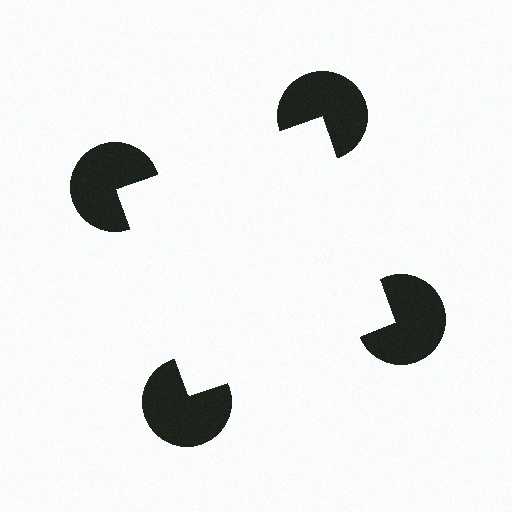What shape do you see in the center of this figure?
An illusory square — its edges are inferred from the aligned wedge cuts in the pac-man discs, not physically drawn.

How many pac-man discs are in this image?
There are 4 — one at each vertex of the illusory square.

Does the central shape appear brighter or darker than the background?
It typically appears slightly brighter than the background, even though no actual brightness change is drawn.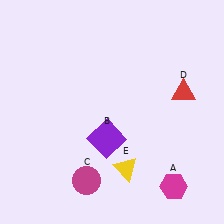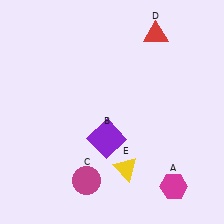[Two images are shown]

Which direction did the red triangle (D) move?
The red triangle (D) moved up.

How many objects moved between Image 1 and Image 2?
1 object moved between the two images.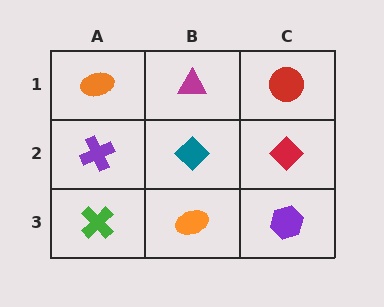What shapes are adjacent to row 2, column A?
An orange ellipse (row 1, column A), a green cross (row 3, column A), a teal diamond (row 2, column B).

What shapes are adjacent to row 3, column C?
A red diamond (row 2, column C), an orange ellipse (row 3, column B).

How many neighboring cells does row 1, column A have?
2.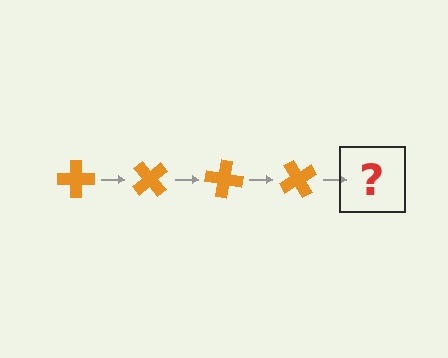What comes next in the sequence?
The next element should be an orange cross rotated 200 degrees.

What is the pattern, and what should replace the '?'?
The pattern is that the cross rotates 50 degrees each step. The '?' should be an orange cross rotated 200 degrees.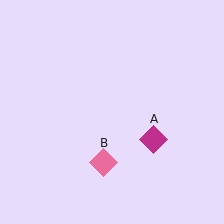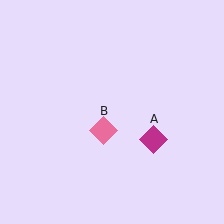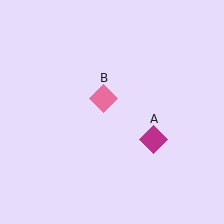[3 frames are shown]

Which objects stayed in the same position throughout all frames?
Magenta diamond (object A) remained stationary.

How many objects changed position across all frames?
1 object changed position: pink diamond (object B).